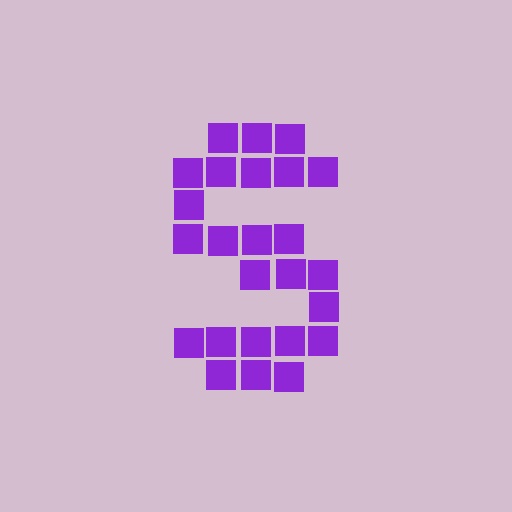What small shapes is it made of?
It is made of small squares.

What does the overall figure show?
The overall figure shows the letter S.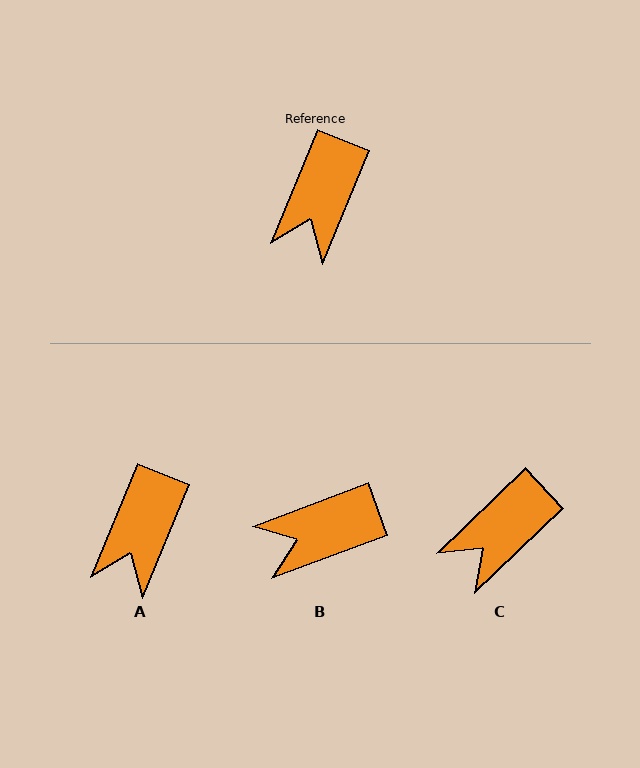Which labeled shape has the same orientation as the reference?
A.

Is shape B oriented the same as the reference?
No, it is off by about 47 degrees.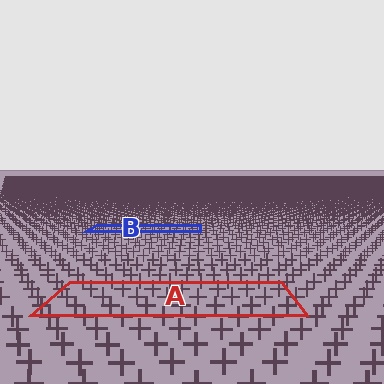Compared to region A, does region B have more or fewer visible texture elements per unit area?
Region B has more texture elements per unit area — they are packed more densely because it is farther away.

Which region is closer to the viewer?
Region A is closer. The texture elements there are larger and more spread out.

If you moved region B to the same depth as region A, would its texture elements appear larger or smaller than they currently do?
They would appear larger. At a closer depth, the same texture elements are projected at a bigger on-screen size.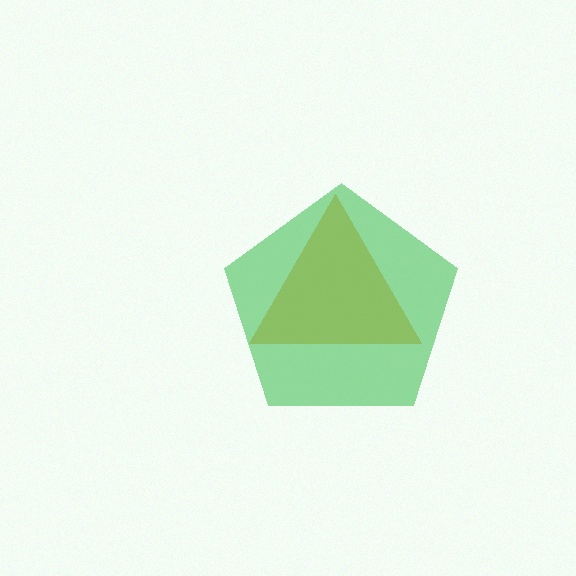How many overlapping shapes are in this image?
There are 2 overlapping shapes in the image.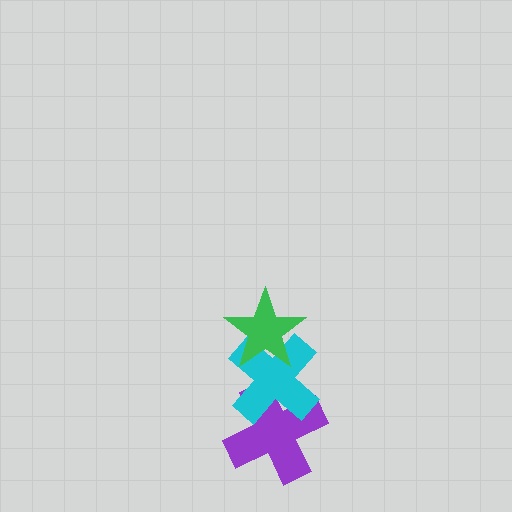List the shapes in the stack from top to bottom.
From top to bottom: the green star, the cyan cross, the purple cross.